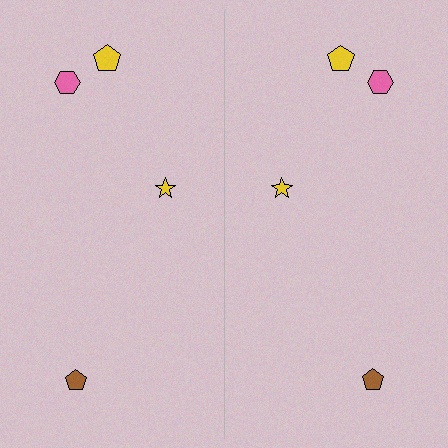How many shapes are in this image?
There are 8 shapes in this image.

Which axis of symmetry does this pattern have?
The pattern has a vertical axis of symmetry running through the center of the image.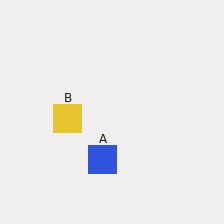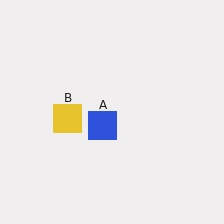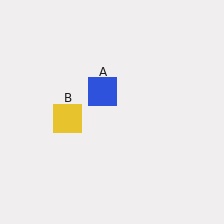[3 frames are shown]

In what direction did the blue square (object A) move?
The blue square (object A) moved up.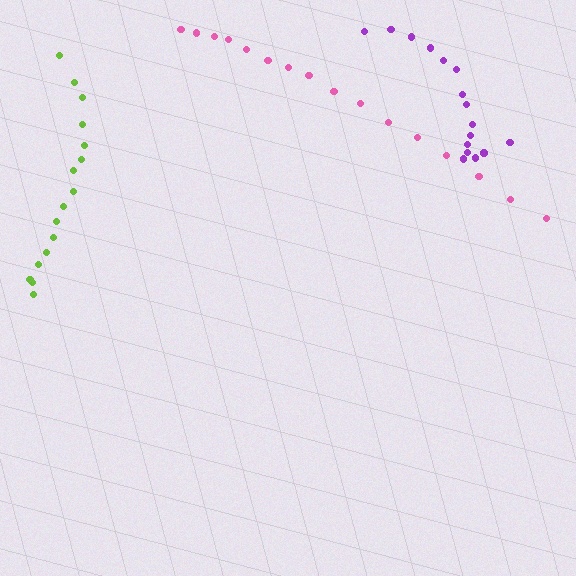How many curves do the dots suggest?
There are 3 distinct paths.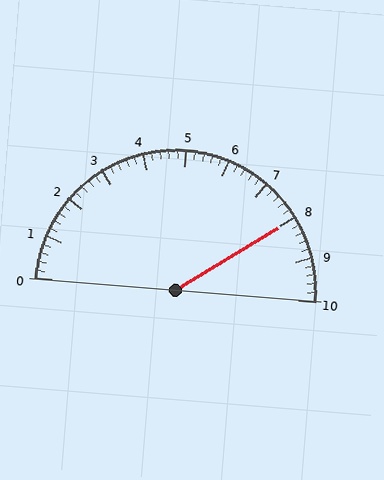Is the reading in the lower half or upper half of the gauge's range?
The reading is in the upper half of the range (0 to 10).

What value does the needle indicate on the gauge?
The needle indicates approximately 8.0.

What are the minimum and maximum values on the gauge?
The gauge ranges from 0 to 10.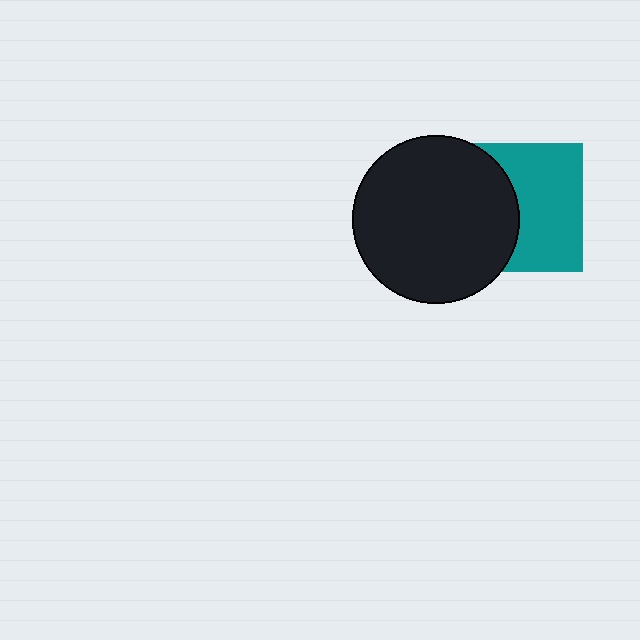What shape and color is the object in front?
The object in front is a black circle.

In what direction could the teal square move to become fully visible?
The teal square could move right. That would shift it out from behind the black circle entirely.